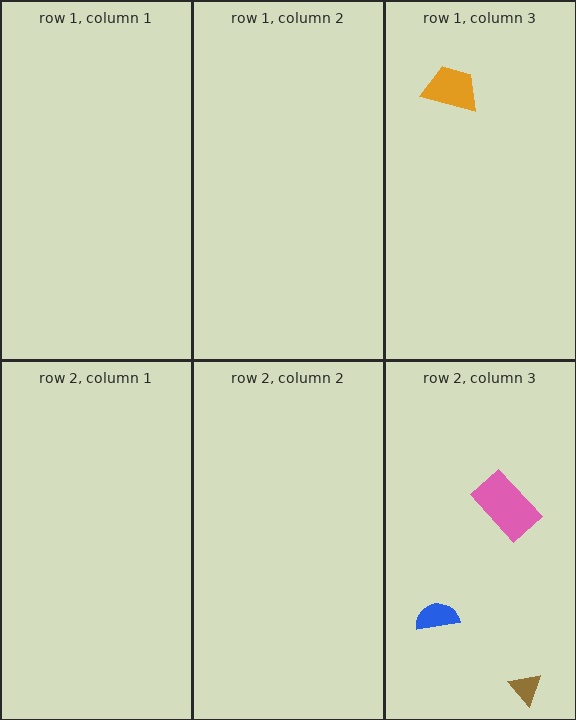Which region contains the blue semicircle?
The row 2, column 3 region.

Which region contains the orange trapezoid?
The row 1, column 3 region.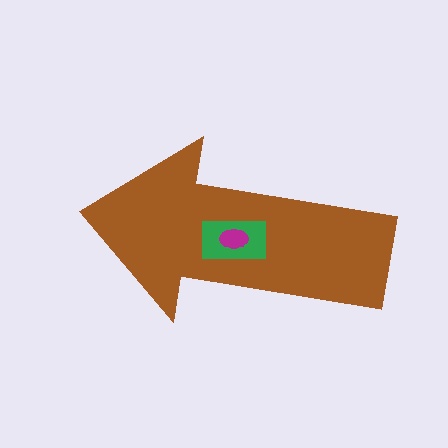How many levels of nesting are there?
3.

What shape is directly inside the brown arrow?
The green rectangle.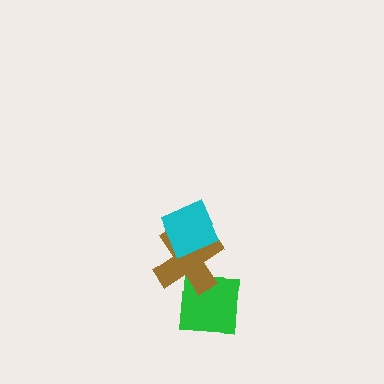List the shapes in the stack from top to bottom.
From top to bottom: the cyan diamond, the brown cross, the green square.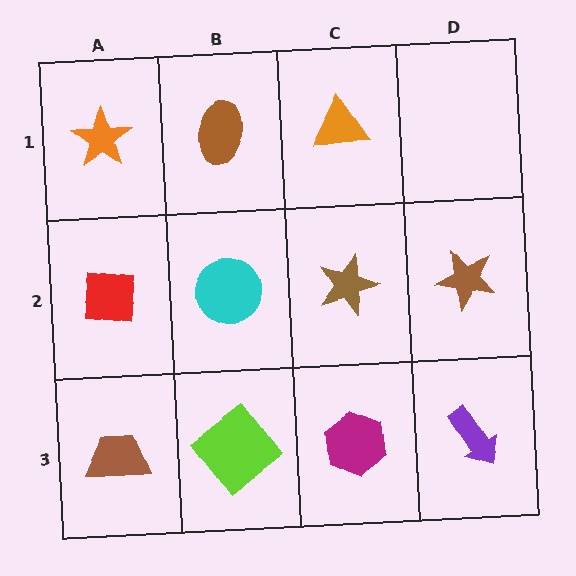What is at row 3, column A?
A brown trapezoid.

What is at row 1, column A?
An orange star.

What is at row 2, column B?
A cyan circle.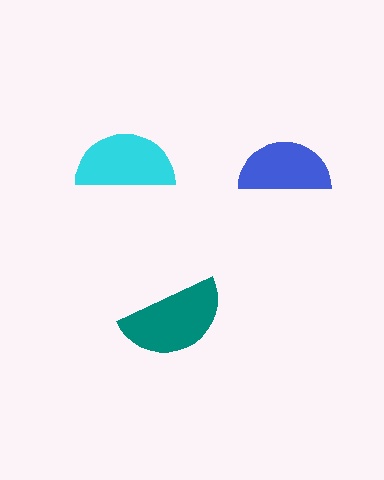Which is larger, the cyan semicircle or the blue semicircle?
The cyan one.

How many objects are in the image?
There are 3 objects in the image.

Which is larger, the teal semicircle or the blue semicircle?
The teal one.